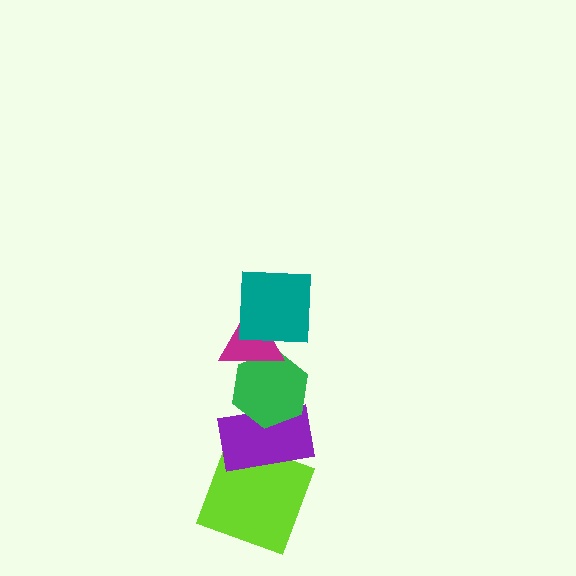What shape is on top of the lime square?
The purple rectangle is on top of the lime square.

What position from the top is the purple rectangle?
The purple rectangle is 4th from the top.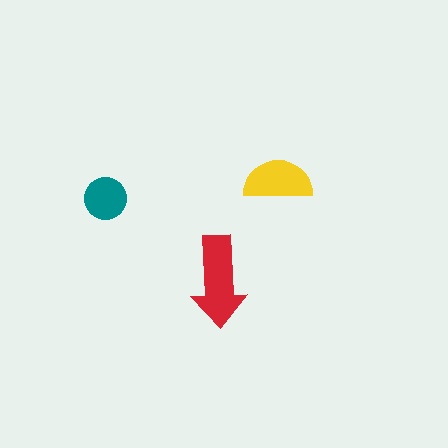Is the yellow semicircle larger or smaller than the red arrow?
Smaller.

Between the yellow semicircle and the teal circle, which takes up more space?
The yellow semicircle.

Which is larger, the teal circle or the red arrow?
The red arrow.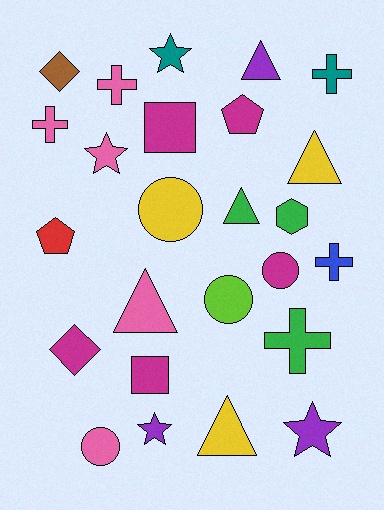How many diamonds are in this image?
There are 2 diamonds.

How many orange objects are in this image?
There are no orange objects.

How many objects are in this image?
There are 25 objects.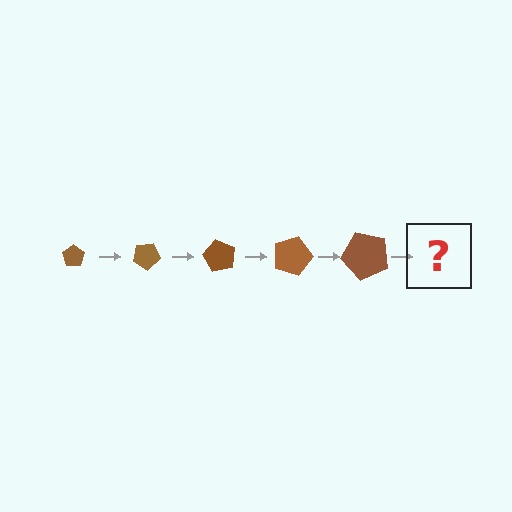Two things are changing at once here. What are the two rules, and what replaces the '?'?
The two rules are that the pentagon grows larger each step and it rotates 30 degrees each step. The '?' should be a pentagon, larger than the previous one and rotated 150 degrees from the start.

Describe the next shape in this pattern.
It should be a pentagon, larger than the previous one and rotated 150 degrees from the start.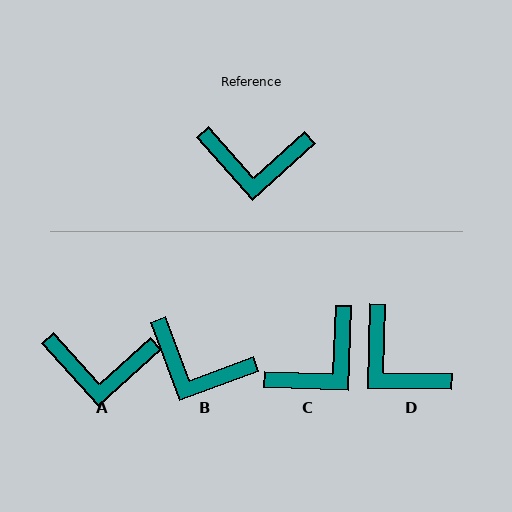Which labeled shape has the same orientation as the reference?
A.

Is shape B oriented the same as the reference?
No, it is off by about 21 degrees.